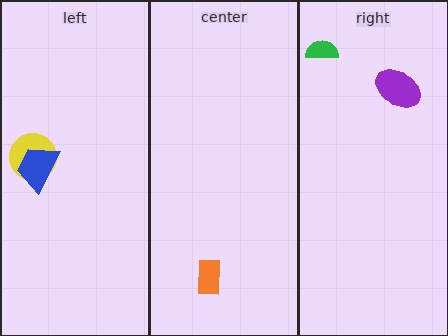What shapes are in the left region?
The yellow circle, the blue trapezoid.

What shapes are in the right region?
The purple ellipse, the green semicircle.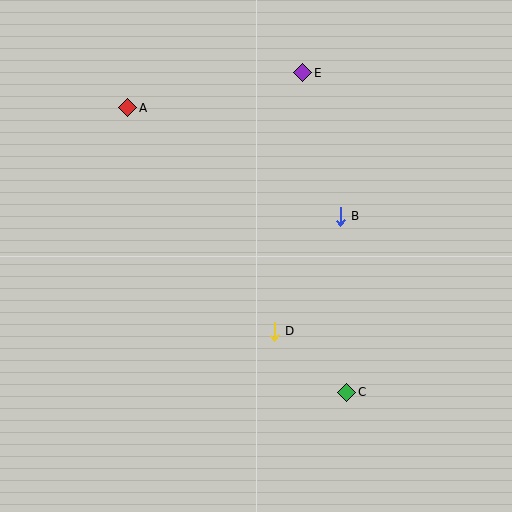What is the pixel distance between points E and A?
The distance between E and A is 178 pixels.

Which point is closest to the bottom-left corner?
Point D is closest to the bottom-left corner.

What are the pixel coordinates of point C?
Point C is at (347, 392).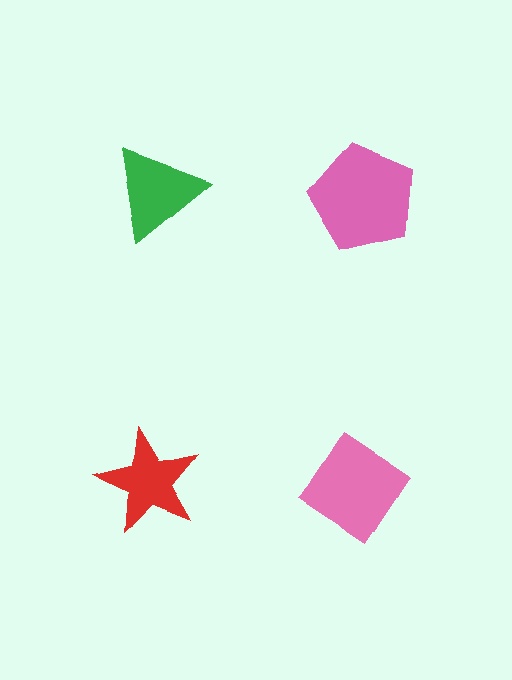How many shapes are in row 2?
2 shapes.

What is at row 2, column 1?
A red star.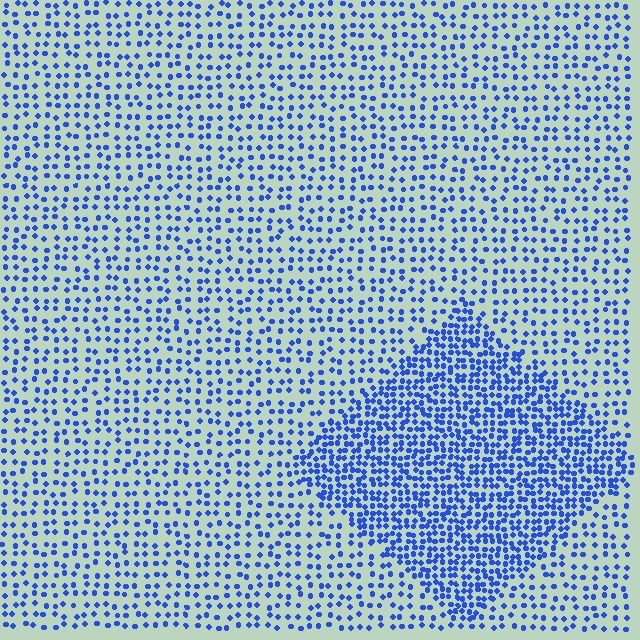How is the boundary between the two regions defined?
The boundary is defined by a change in element density (approximately 2.1x ratio). All elements are the same color, size, and shape.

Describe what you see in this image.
The image contains small blue elements arranged at two different densities. A diamond-shaped region is visible where the elements are more densely packed than the surrounding area.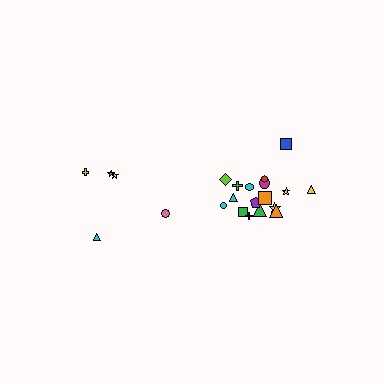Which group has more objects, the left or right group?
The right group.